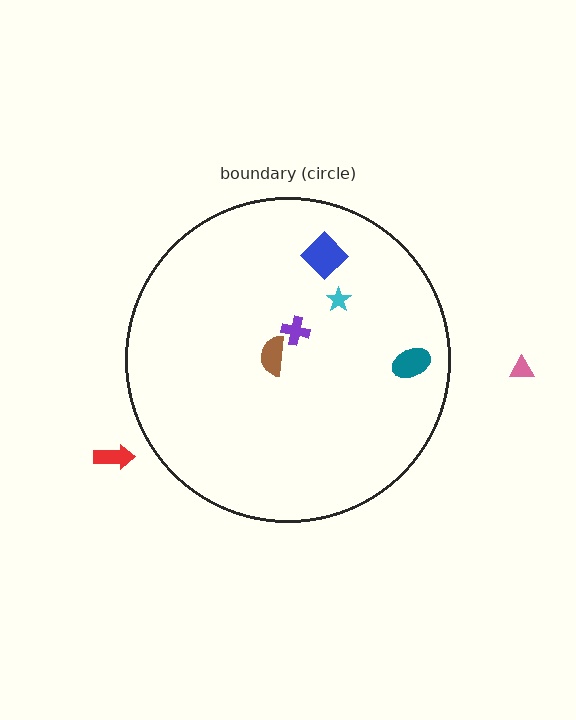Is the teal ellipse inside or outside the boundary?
Inside.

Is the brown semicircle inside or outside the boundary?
Inside.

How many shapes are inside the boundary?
5 inside, 2 outside.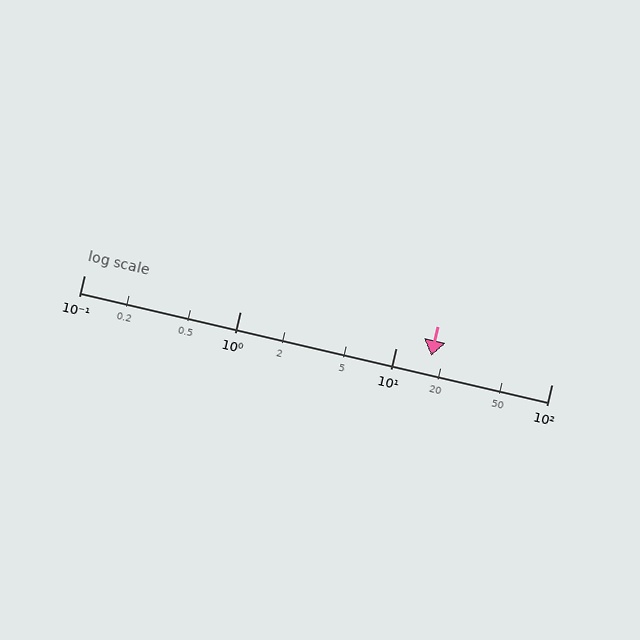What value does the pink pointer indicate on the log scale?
The pointer indicates approximately 17.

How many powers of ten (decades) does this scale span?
The scale spans 3 decades, from 0.1 to 100.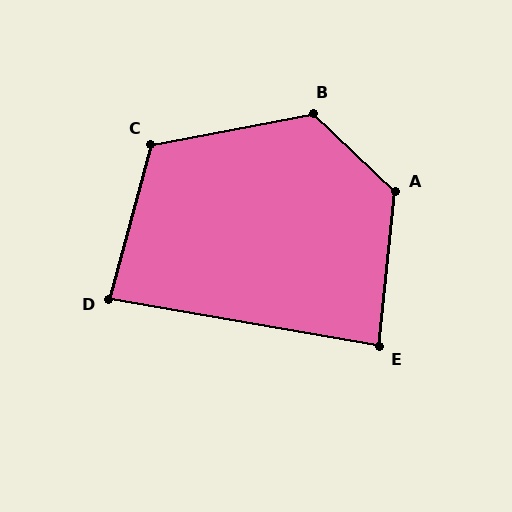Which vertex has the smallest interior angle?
D, at approximately 85 degrees.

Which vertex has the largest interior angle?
A, at approximately 128 degrees.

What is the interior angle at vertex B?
Approximately 126 degrees (obtuse).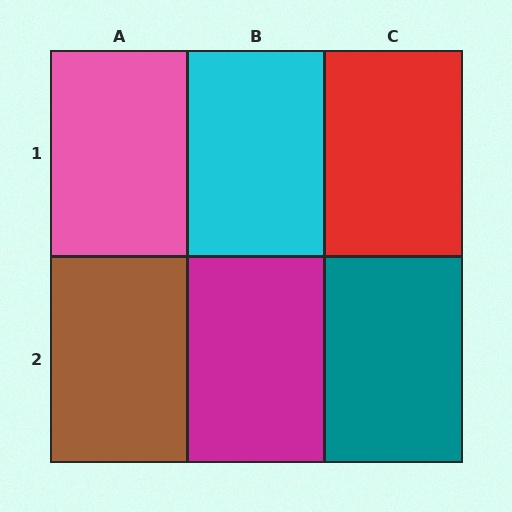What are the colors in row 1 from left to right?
Pink, cyan, red.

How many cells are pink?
1 cell is pink.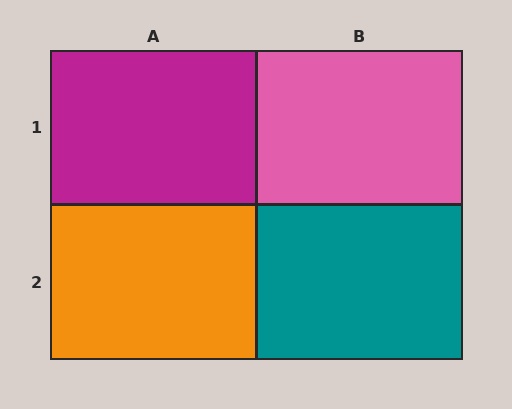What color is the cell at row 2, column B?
Teal.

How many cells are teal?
1 cell is teal.